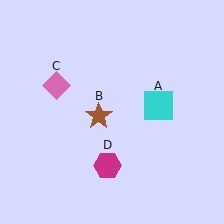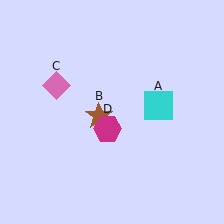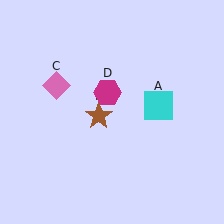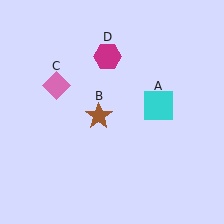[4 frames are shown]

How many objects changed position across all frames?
1 object changed position: magenta hexagon (object D).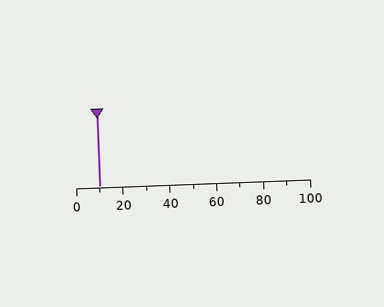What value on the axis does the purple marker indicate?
The marker indicates approximately 10.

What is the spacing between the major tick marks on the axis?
The major ticks are spaced 20 apart.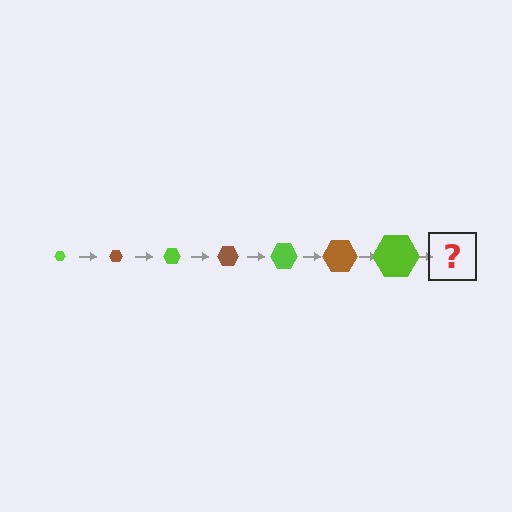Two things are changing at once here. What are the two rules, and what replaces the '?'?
The two rules are that the hexagon grows larger each step and the color cycles through lime and brown. The '?' should be a brown hexagon, larger than the previous one.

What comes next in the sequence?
The next element should be a brown hexagon, larger than the previous one.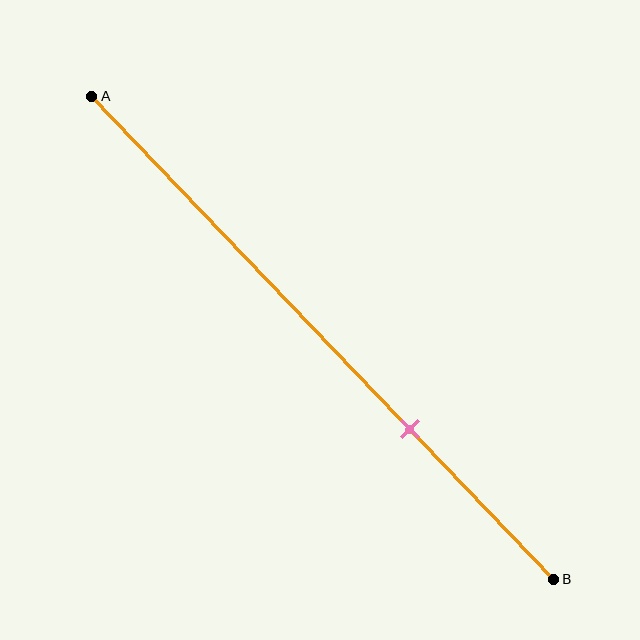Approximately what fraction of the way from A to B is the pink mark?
The pink mark is approximately 70% of the way from A to B.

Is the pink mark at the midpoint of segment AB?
No, the mark is at about 70% from A, not at the 50% midpoint.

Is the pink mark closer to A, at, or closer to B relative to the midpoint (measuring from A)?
The pink mark is closer to point B than the midpoint of segment AB.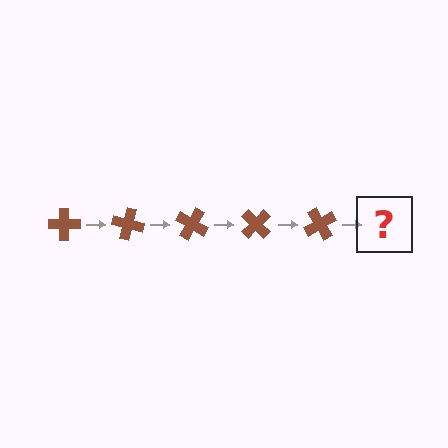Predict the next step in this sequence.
The next step is a brown cross rotated 75 degrees.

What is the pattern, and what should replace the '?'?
The pattern is that the cross rotates 15 degrees each step. The '?' should be a brown cross rotated 75 degrees.